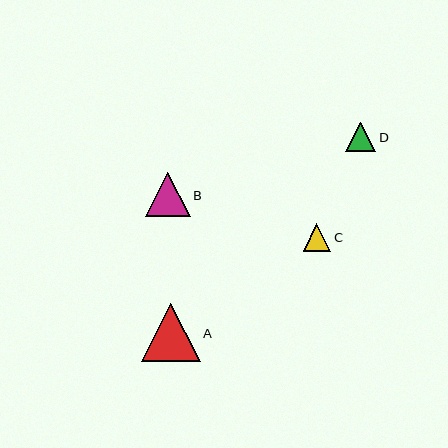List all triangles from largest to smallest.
From largest to smallest: A, B, D, C.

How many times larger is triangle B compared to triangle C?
Triangle B is approximately 1.6 times the size of triangle C.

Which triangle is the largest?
Triangle A is the largest with a size of approximately 59 pixels.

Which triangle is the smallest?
Triangle C is the smallest with a size of approximately 27 pixels.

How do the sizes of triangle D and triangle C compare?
Triangle D and triangle C are approximately the same size.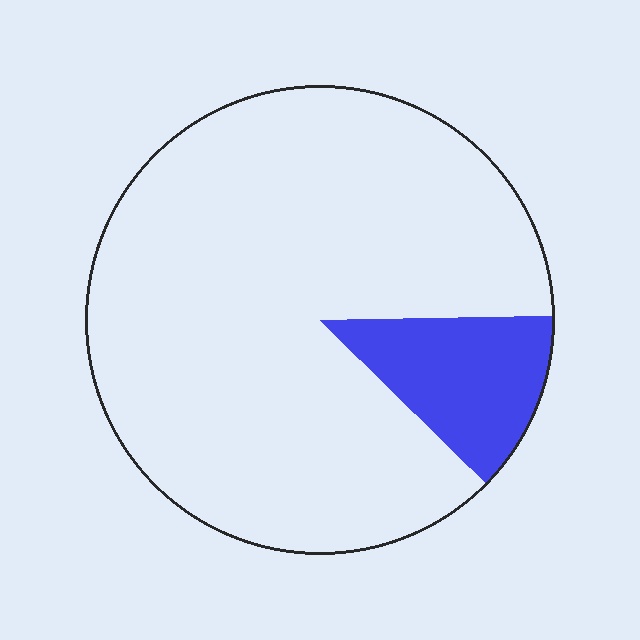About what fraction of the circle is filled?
About one eighth (1/8).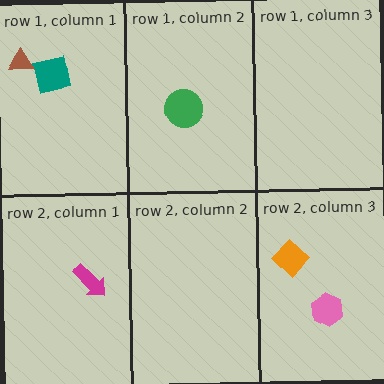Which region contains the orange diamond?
The row 2, column 3 region.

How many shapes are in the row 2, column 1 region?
1.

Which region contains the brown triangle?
The row 1, column 1 region.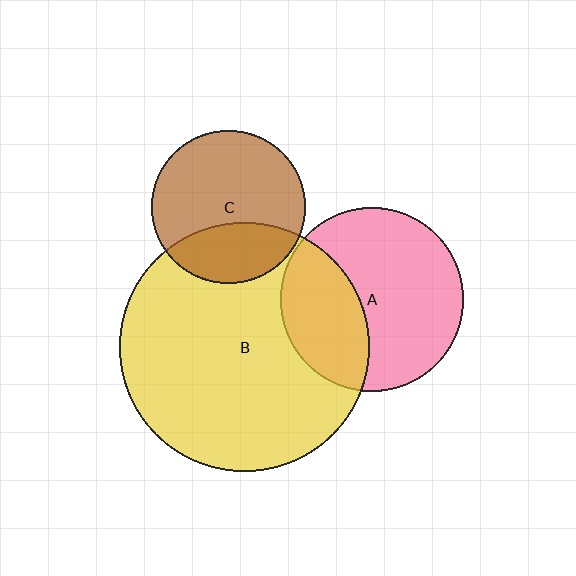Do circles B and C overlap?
Yes.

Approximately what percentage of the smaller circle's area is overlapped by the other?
Approximately 30%.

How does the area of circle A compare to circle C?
Approximately 1.4 times.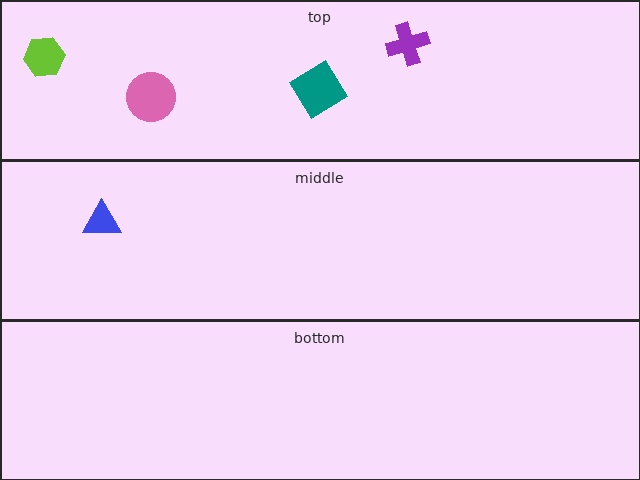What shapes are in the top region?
The purple cross, the pink circle, the lime hexagon, the teal diamond.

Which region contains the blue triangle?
The middle region.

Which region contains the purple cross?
The top region.